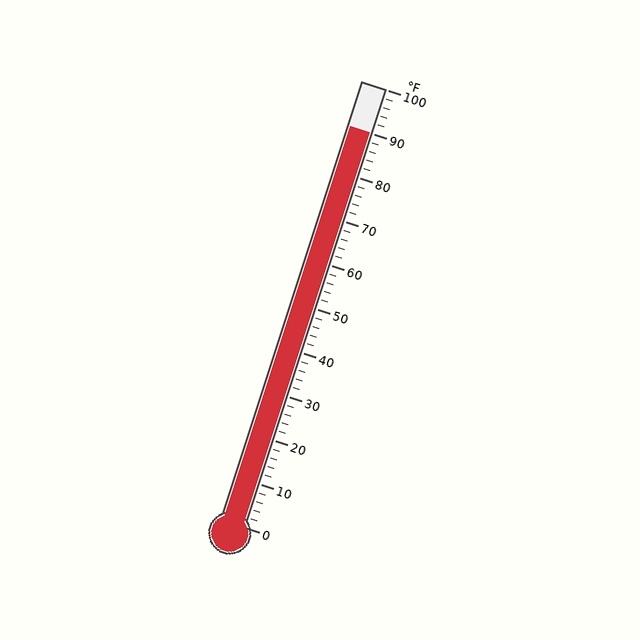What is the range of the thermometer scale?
The thermometer scale ranges from 0°F to 100°F.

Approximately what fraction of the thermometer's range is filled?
The thermometer is filled to approximately 90% of its range.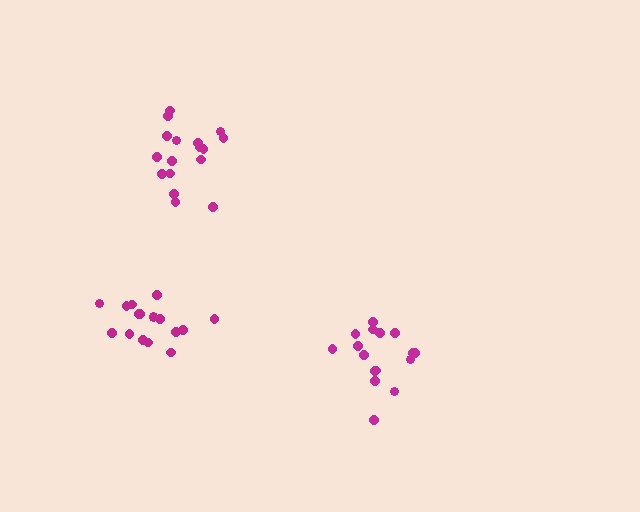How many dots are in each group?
Group 1: 17 dots, Group 2: 16 dots, Group 3: 17 dots (50 total).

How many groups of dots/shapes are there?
There are 3 groups.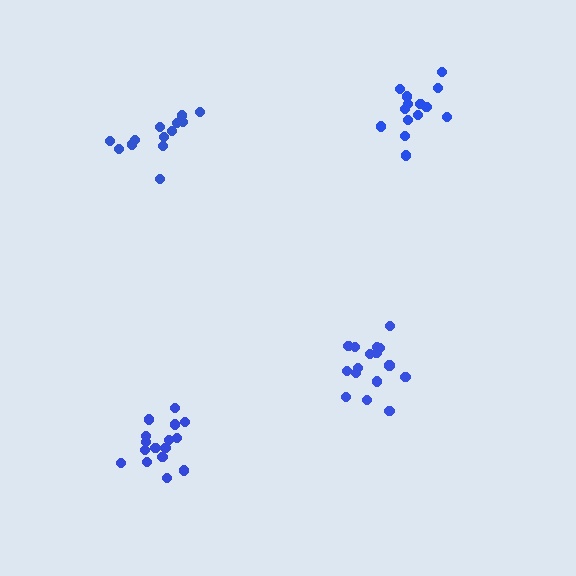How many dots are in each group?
Group 1: 16 dots, Group 2: 16 dots, Group 3: 14 dots, Group 4: 13 dots (59 total).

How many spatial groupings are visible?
There are 4 spatial groupings.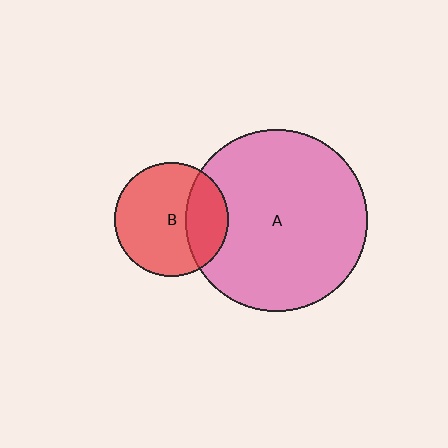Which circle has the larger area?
Circle A (pink).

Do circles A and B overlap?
Yes.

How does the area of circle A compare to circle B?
Approximately 2.5 times.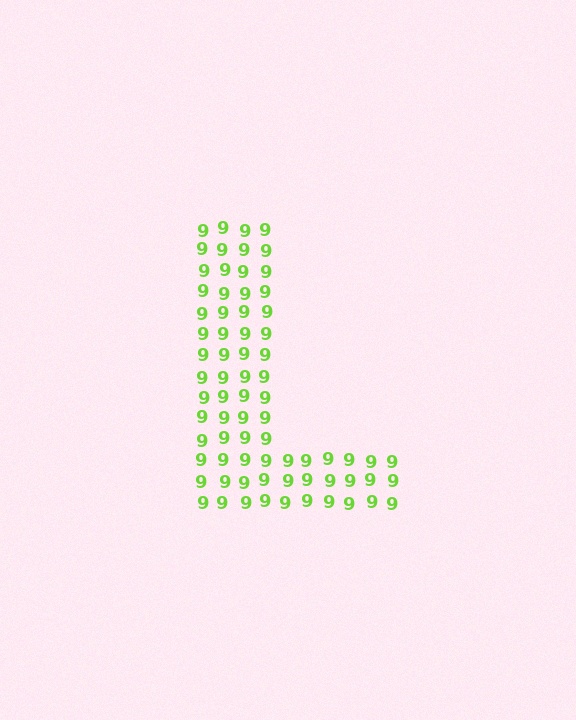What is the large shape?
The large shape is the letter L.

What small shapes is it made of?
It is made of small digit 9's.